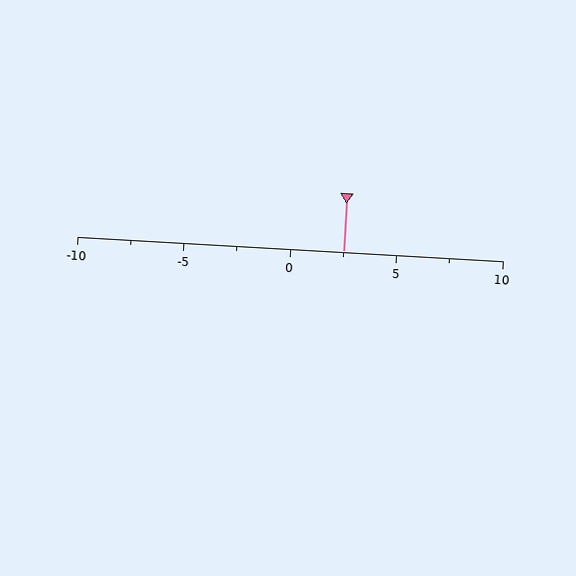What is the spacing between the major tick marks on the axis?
The major ticks are spaced 5 apart.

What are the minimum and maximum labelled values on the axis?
The axis runs from -10 to 10.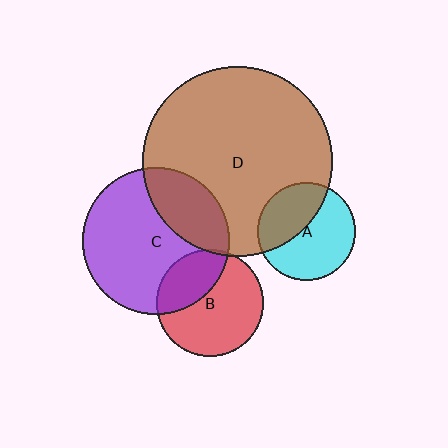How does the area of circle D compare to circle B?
Approximately 3.2 times.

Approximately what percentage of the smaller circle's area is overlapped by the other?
Approximately 5%.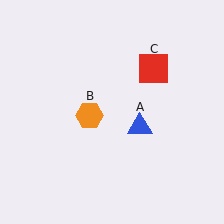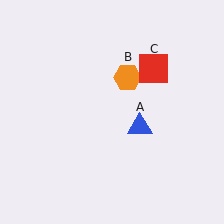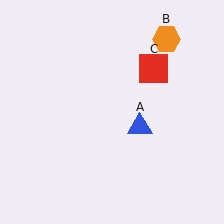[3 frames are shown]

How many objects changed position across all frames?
1 object changed position: orange hexagon (object B).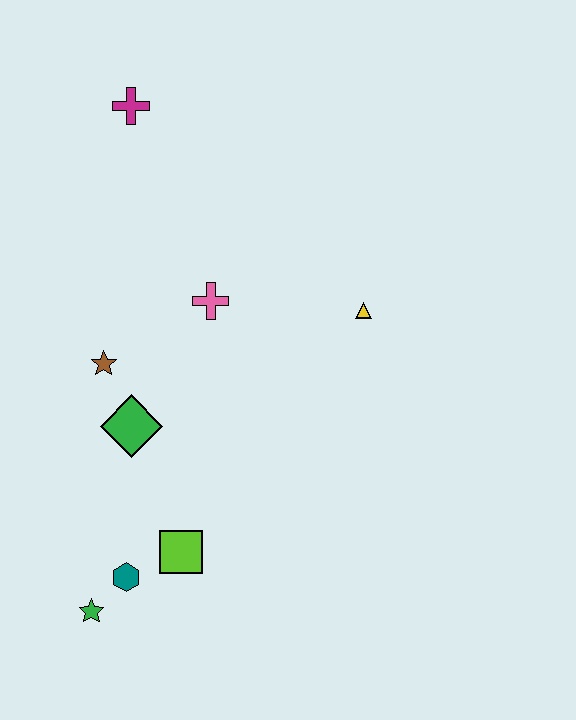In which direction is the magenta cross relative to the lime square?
The magenta cross is above the lime square.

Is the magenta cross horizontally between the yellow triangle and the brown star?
Yes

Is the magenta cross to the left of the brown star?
No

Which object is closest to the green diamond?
The brown star is closest to the green diamond.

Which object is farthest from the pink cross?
The green star is farthest from the pink cross.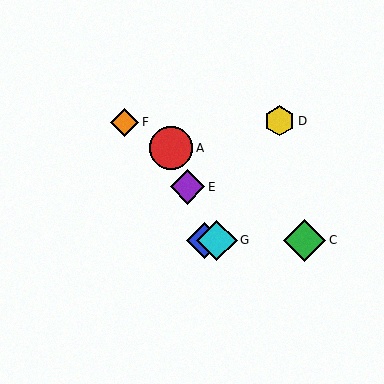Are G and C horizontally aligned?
Yes, both are at y≈240.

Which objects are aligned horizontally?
Objects B, C, G are aligned horizontally.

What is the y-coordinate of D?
Object D is at y≈121.